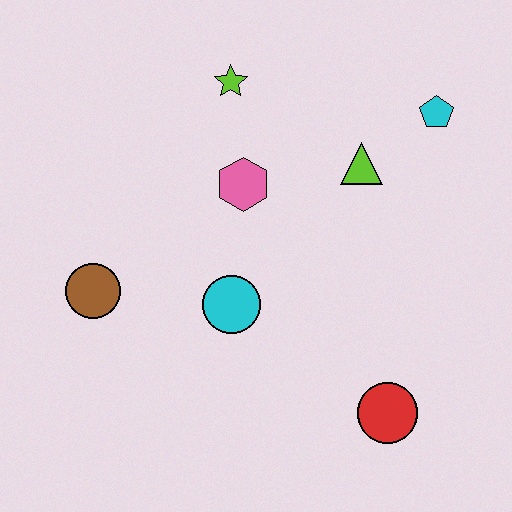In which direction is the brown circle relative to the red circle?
The brown circle is to the left of the red circle.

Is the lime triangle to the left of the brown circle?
No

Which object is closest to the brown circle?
The cyan circle is closest to the brown circle.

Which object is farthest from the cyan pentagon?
The brown circle is farthest from the cyan pentagon.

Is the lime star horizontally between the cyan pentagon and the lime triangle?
No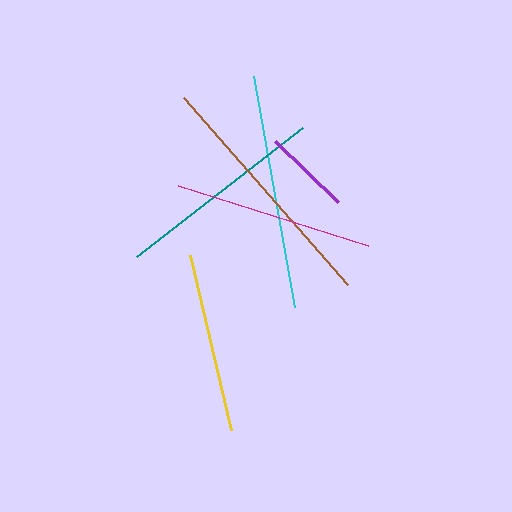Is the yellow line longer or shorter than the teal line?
The teal line is longer than the yellow line.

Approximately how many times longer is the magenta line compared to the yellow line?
The magenta line is approximately 1.1 times the length of the yellow line.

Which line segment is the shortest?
The purple line is the shortest at approximately 88 pixels.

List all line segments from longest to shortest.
From longest to shortest: brown, cyan, teal, magenta, yellow, purple.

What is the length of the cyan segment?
The cyan segment is approximately 234 pixels long.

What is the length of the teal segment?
The teal segment is approximately 210 pixels long.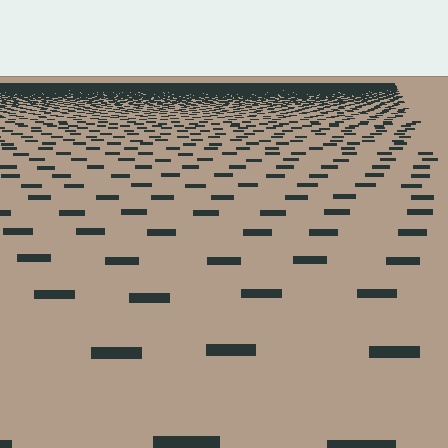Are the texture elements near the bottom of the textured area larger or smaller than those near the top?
Larger. Near the bottom, elements are closer to the viewer and appear at a bigger on-screen size.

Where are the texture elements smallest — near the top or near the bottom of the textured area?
Near the top.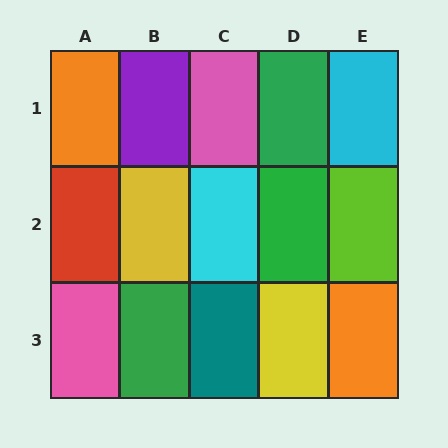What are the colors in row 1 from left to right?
Orange, purple, pink, green, cyan.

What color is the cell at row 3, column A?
Pink.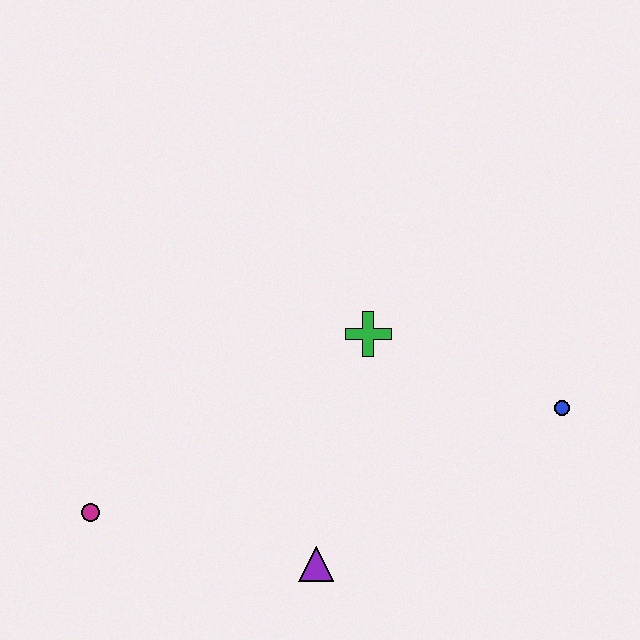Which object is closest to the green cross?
The blue circle is closest to the green cross.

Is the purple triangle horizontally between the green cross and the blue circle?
No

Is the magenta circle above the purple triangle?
Yes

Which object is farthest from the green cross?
The magenta circle is farthest from the green cross.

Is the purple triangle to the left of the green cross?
Yes